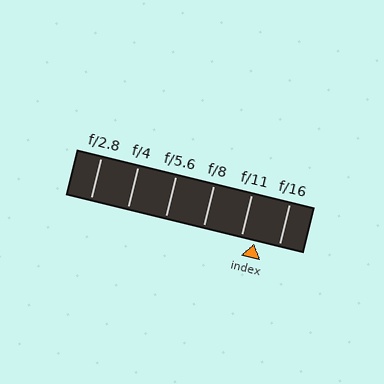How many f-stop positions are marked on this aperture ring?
There are 6 f-stop positions marked.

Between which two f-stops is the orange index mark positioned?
The index mark is between f/11 and f/16.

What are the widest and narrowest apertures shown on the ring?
The widest aperture shown is f/2.8 and the narrowest is f/16.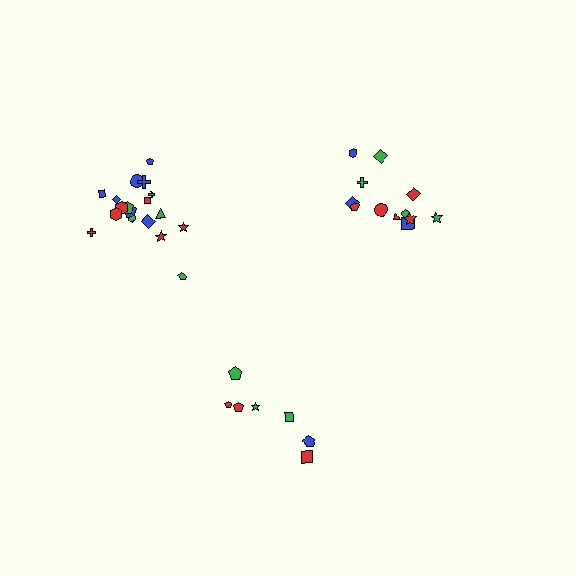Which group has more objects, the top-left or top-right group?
The top-left group.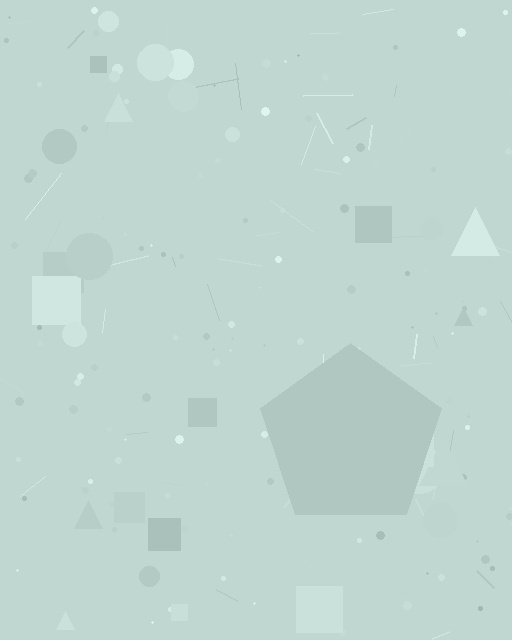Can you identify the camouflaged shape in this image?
The camouflaged shape is a pentagon.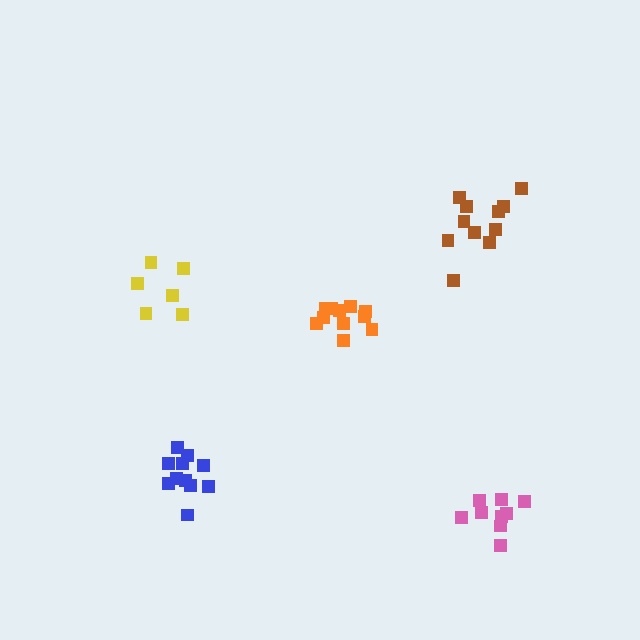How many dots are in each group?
Group 1: 11 dots, Group 2: 6 dots, Group 3: 9 dots, Group 4: 11 dots, Group 5: 11 dots (48 total).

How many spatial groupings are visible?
There are 5 spatial groupings.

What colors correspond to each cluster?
The clusters are colored: blue, yellow, pink, orange, brown.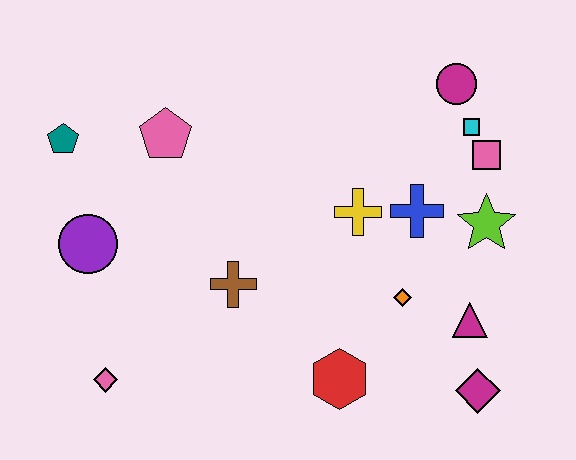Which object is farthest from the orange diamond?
The teal pentagon is farthest from the orange diamond.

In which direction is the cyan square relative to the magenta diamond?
The cyan square is above the magenta diamond.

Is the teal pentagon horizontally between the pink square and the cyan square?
No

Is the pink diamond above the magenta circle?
No